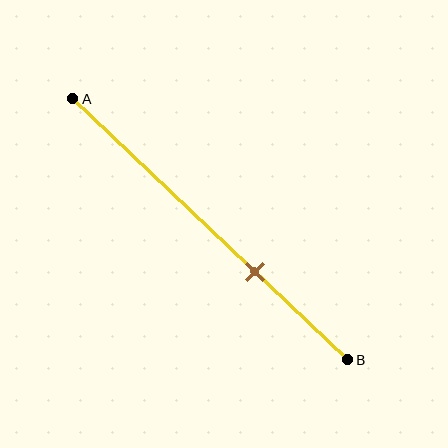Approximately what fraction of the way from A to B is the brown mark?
The brown mark is approximately 65% of the way from A to B.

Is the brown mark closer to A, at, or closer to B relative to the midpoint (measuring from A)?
The brown mark is closer to point B than the midpoint of segment AB.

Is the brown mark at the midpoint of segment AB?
No, the mark is at about 65% from A, not at the 50% midpoint.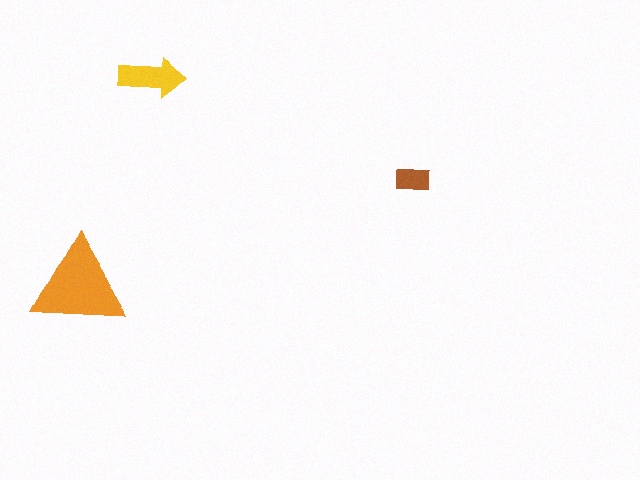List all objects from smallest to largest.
The brown rectangle, the yellow arrow, the orange triangle.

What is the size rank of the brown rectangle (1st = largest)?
3rd.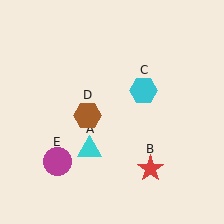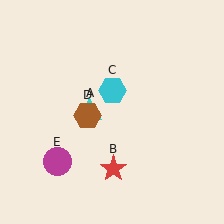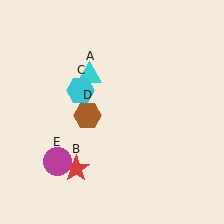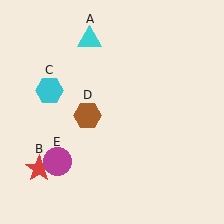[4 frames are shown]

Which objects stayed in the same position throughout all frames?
Brown hexagon (object D) and magenta circle (object E) remained stationary.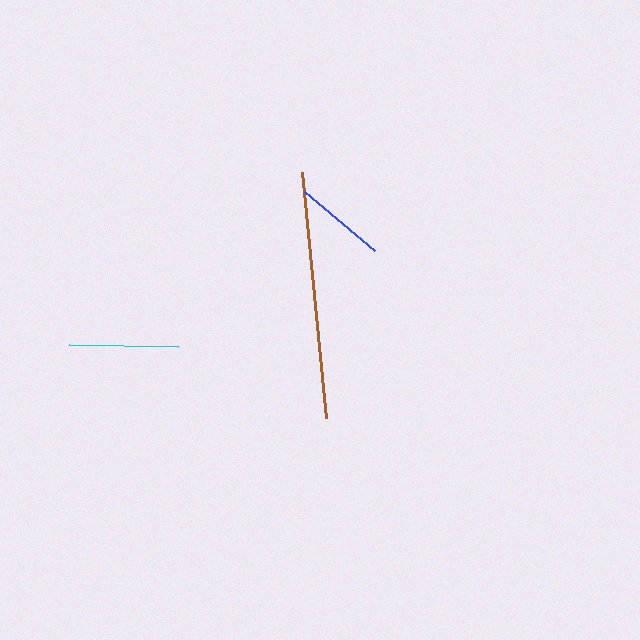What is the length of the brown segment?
The brown segment is approximately 247 pixels long.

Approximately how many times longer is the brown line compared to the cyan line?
The brown line is approximately 2.3 times the length of the cyan line.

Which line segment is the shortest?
The blue line is the shortest at approximately 92 pixels.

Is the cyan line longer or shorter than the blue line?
The cyan line is longer than the blue line.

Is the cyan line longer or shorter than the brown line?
The brown line is longer than the cyan line.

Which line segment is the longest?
The brown line is the longest at approximately 247 pixels.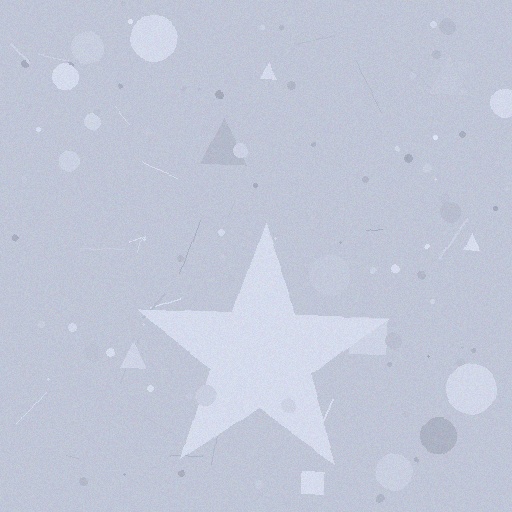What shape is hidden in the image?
A star is hidden in the image.